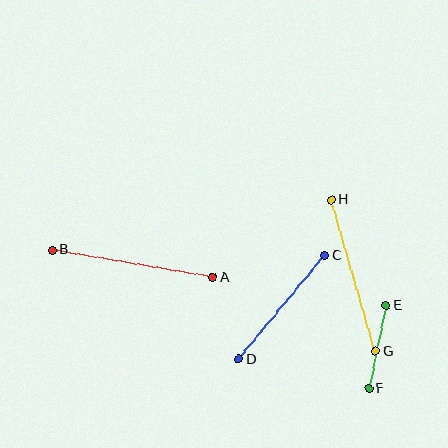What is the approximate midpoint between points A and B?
The midpoint is at approximately (132, 264) pixels.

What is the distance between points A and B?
The distance is approximately 163 pixels.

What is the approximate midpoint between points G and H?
The midpoint is at approximately (353, 275) pixels.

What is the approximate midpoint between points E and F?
The midpoint is at approximately (378, 347) pixels.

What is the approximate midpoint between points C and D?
The midpoint is at approximately (282, 307) pixels.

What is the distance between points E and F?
The distance is approximately 85 pixels.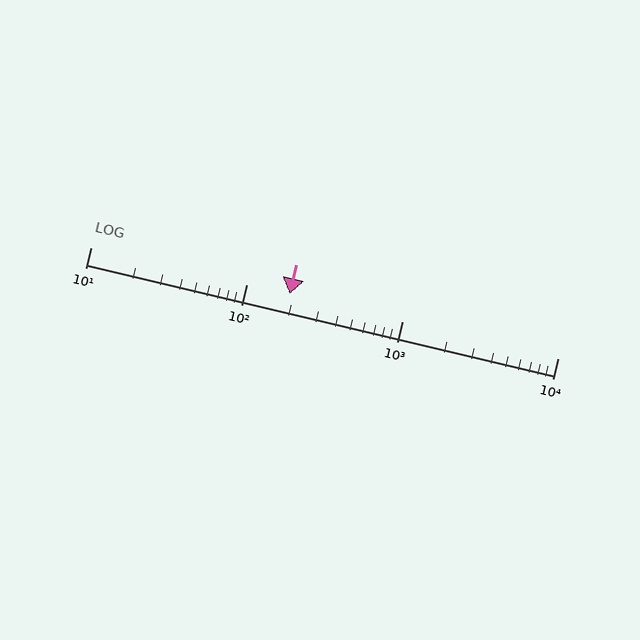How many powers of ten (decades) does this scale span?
The scale spans 3 decades, from 10 to 10000.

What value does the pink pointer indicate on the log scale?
The pointer indicates approximately 190.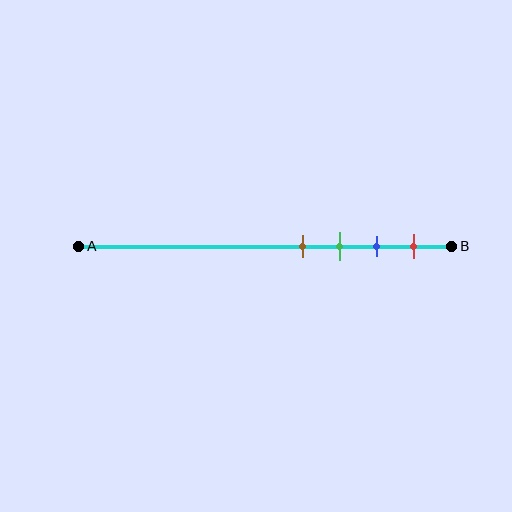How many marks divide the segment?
There are 4 marks dividing the segment.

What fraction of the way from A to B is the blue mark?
The blue mark is approximately 80% (0.8) of the way from A to B.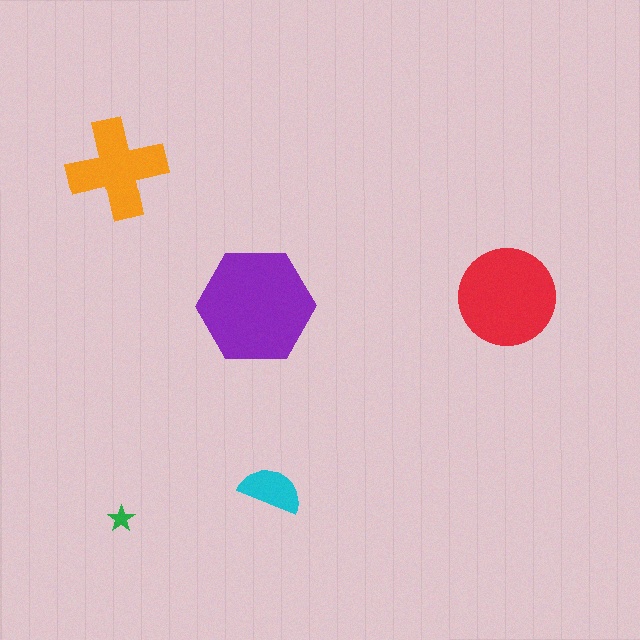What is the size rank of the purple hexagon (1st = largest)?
1st.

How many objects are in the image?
There are 5 objects in the image.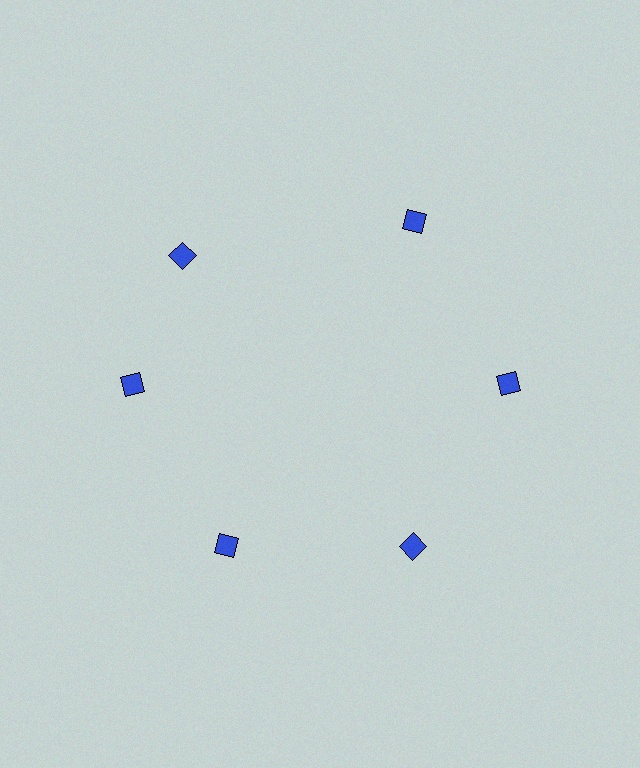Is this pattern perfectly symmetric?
No. The 6 blue diamonds are arranged in a ring, but one element near the 11 o'clock position is rotated out of alignment along the ring, breaking the 6-fold rotational symmetry.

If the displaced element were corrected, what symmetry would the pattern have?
It would have 6-fold rotational symmetry — the pattern would map onto itself every 60 degrees.